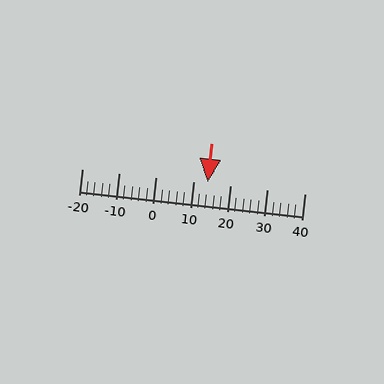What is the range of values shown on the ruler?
The ruler shows values from -20 to 40.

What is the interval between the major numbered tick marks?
The major tick marks are spaced 10 units apart.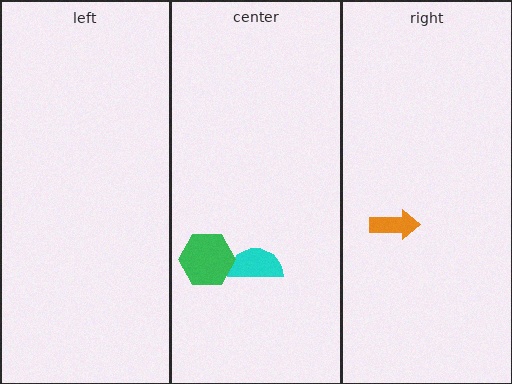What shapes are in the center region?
The cyan semicircle, the green hexagon.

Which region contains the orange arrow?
The right region.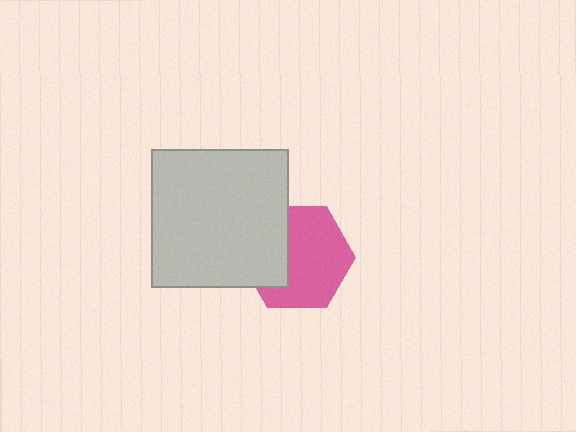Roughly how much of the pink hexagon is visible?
About half of it is visible (roughly 65%).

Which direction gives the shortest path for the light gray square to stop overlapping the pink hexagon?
Moving left gives the shortest separation.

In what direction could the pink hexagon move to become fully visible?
The pink hexagon could move right. That would shift it out from behind the light gray square entirely.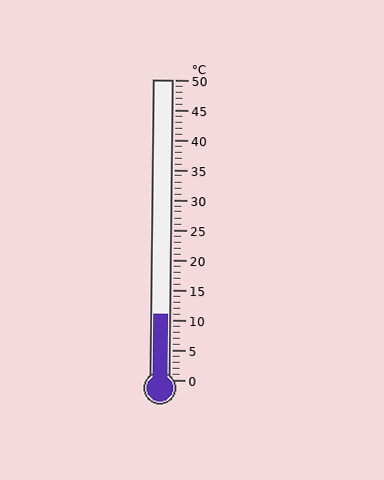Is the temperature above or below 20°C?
The temperature is below 20°C.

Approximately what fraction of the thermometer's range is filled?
The thermometer is filled to approximately 20% of its range.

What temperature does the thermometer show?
The thermometer shows approximately 11°C.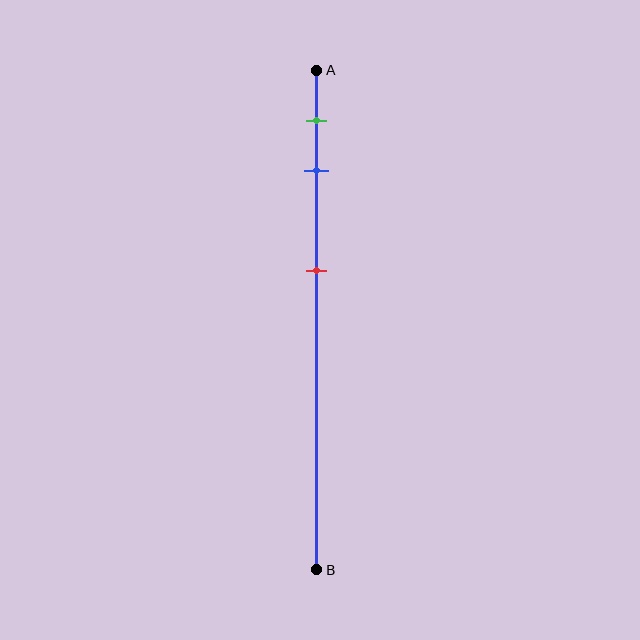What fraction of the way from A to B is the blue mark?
The blue mark is approximately 20% (0.2) of the way from A to B.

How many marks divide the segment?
There are 3 marks dividing the segment.